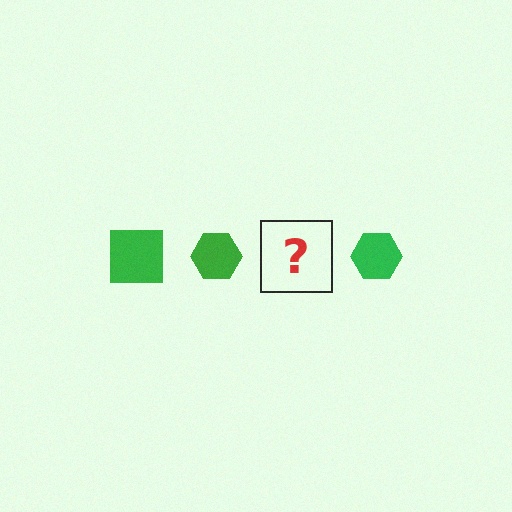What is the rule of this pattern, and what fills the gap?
The rule is that the pattern cycles through square, hexagon shapes in green. The gap should be filled with a green square.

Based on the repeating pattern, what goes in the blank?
The blank should be a green square.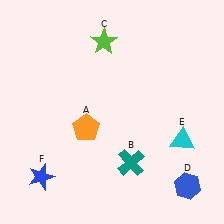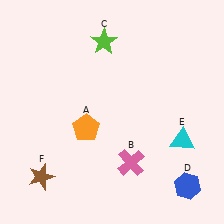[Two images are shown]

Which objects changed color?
B changed from teal to pink. F changed from blue to brown.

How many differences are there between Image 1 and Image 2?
There are 2 differences between the two images.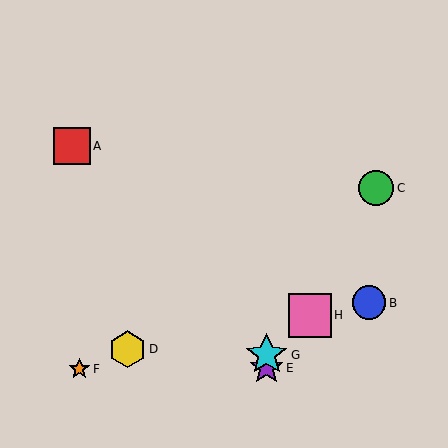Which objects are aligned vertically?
Objects E, G are aligned vertically.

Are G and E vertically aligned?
Yes, both are at x≈267.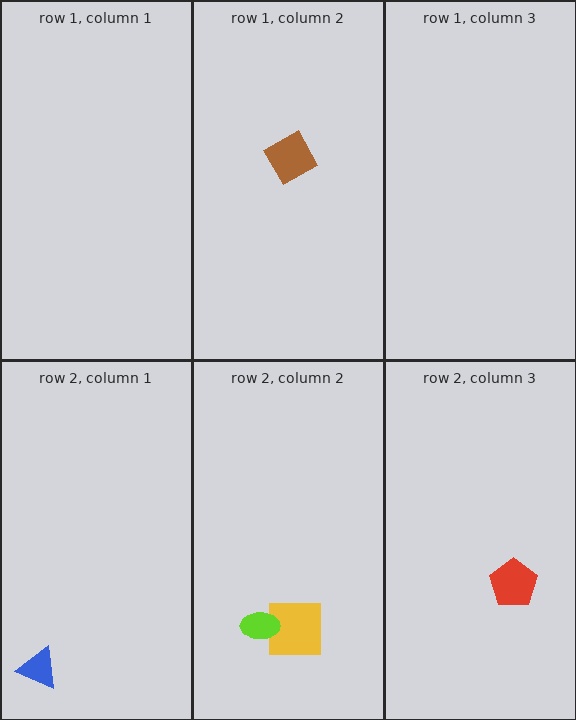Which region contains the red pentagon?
The row 2, column 3 region.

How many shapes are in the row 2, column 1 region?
1.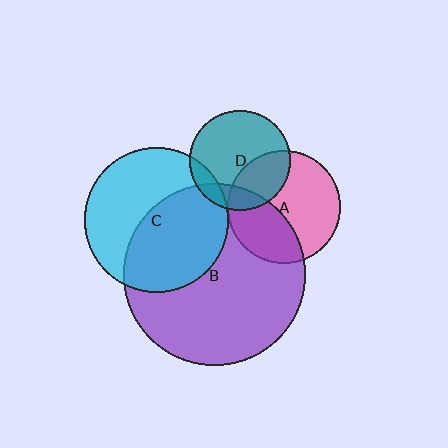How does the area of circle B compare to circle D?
Approximately 3.3 times.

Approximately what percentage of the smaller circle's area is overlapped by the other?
Approximately 15%.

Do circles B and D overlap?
Yes.